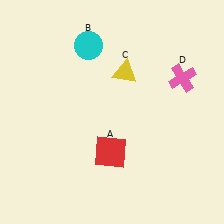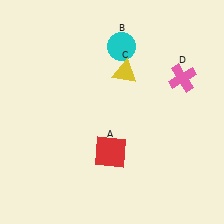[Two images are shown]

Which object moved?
The cyan circle (B) moved right.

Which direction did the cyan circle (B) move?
The cyan circle (B) moved right.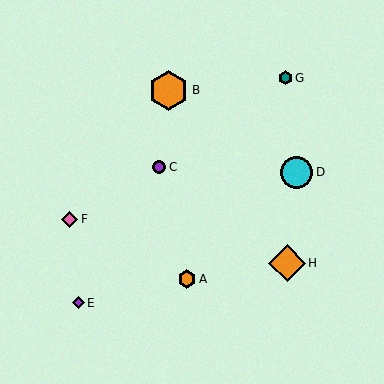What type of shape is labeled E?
Shape E is a purple diamond.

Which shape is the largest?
The orange hexagon (labeled B) is the largest.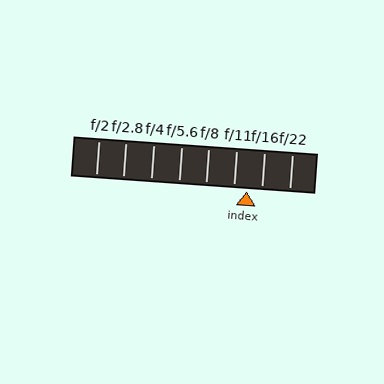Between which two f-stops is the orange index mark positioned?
The index mark is between f/11 and f/16.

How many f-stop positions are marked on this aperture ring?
There are 8 f-stop positions marked.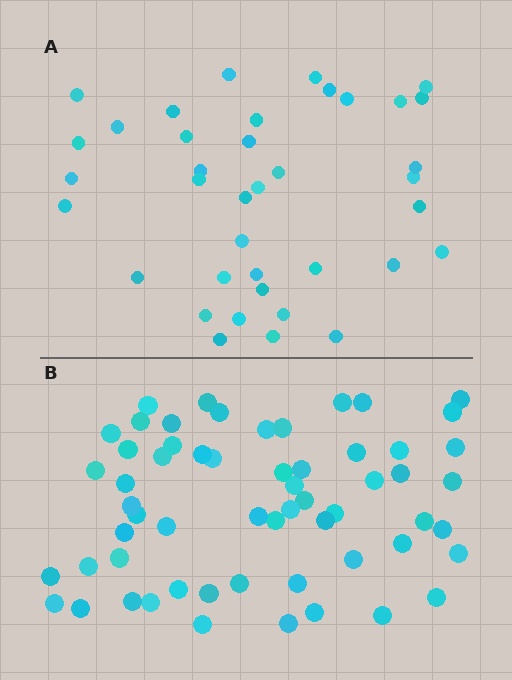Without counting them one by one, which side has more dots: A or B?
Region B (the bottom region) has more dots.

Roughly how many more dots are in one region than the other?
Region B has approximately 20 more dots than region A.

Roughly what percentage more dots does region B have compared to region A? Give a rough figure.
About 55% more.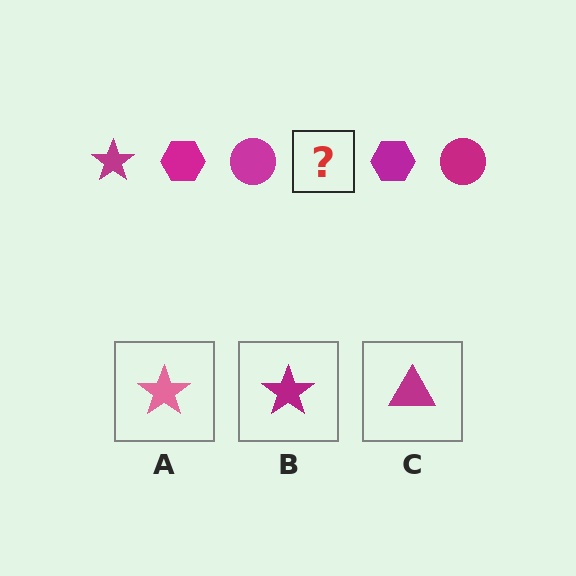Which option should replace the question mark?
Option B.